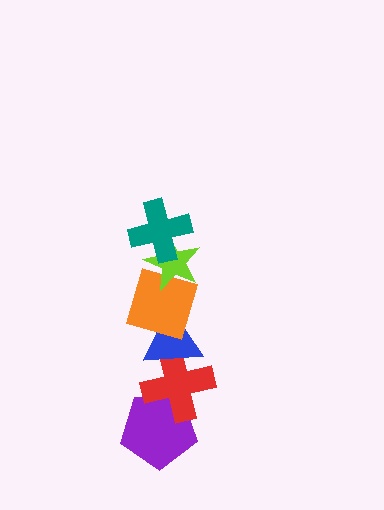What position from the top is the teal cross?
The teal cross is 1st from the top.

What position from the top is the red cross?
The red cross is 5th from the top.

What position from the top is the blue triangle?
The blue triangle is 4th from the top.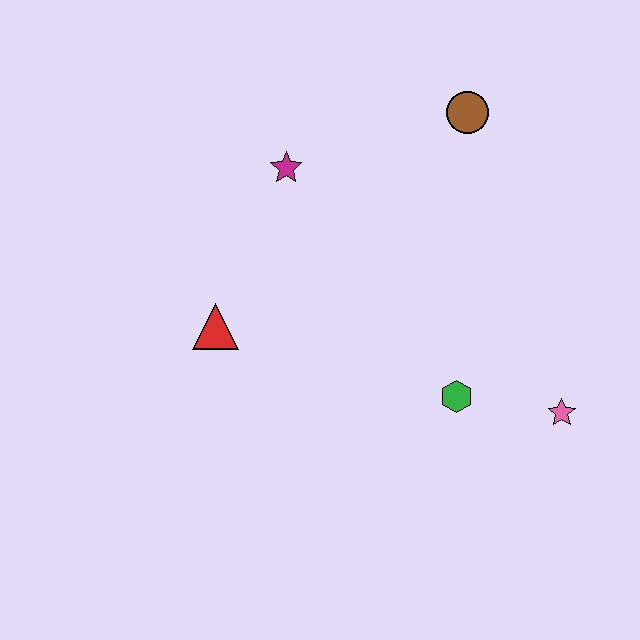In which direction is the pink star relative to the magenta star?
The pink star is to the right of the magenta star.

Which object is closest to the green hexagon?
The pink star is closest to the green hexagon.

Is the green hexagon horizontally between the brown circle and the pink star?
No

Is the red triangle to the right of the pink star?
No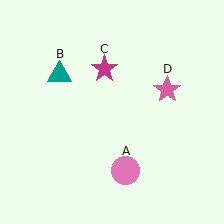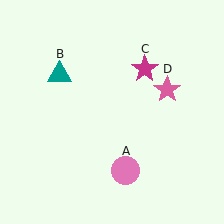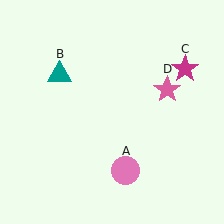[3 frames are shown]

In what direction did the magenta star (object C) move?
The magenta star (object C) moved right.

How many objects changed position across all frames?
1 object changed position: magenta star (object C).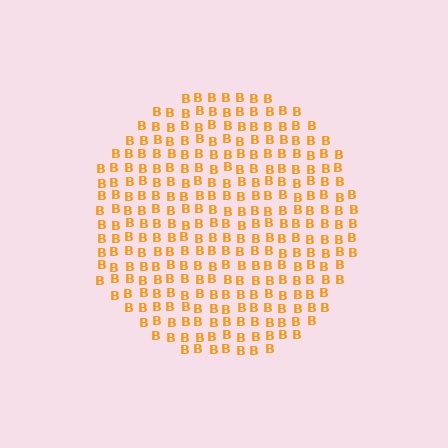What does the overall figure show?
The overall figure shows a circle.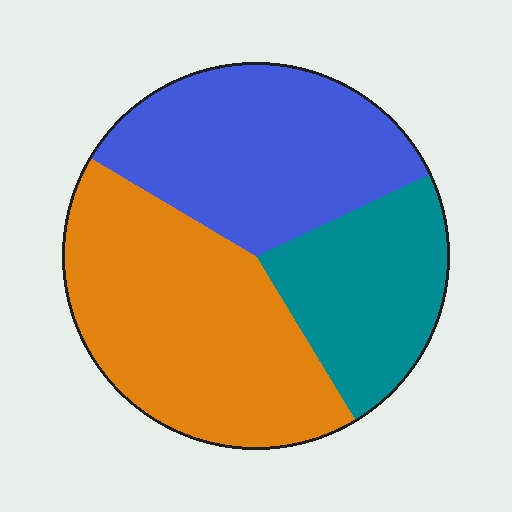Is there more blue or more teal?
Blue.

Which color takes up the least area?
Teal, at roughly 25%.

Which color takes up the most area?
Orange, at roughly 40%.